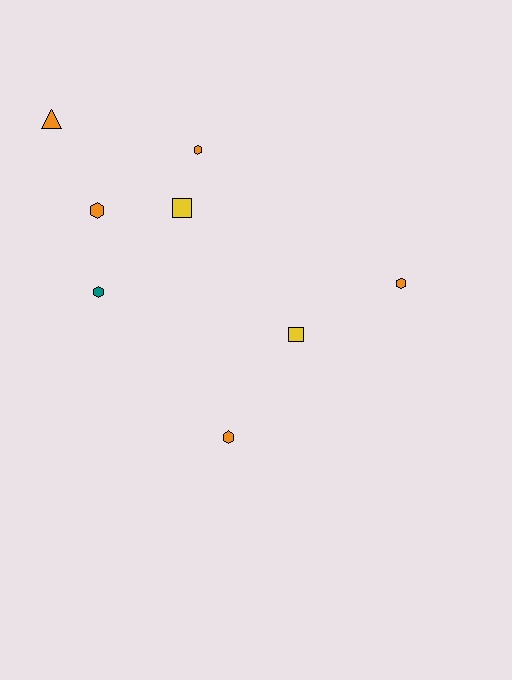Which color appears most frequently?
Orange, with 5 objects.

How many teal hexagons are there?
There is 1 teal hexagon.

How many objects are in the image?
There are 8 objects.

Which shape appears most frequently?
Hexagon, with 5 objects.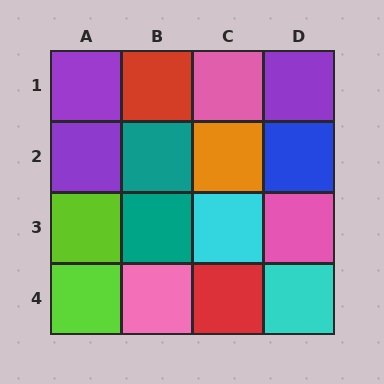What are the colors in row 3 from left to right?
Lime, teal, cyan, pink.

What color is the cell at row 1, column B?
Red.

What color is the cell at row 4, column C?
Red.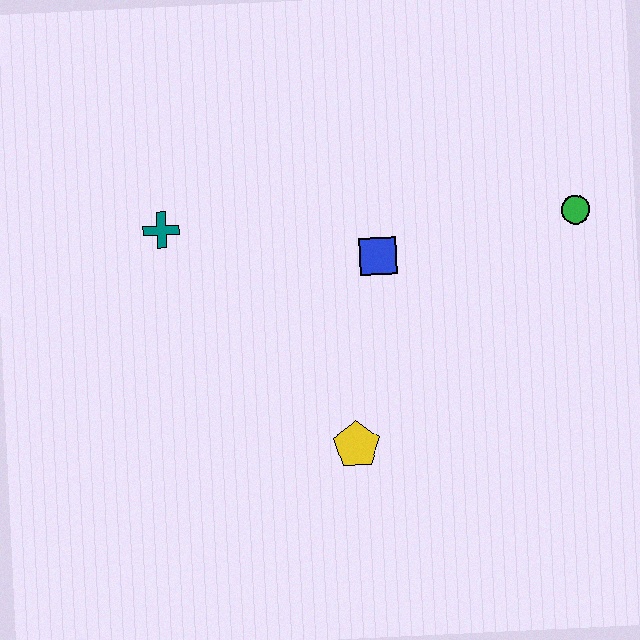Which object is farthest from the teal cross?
The green circle is farthest from the teal cross.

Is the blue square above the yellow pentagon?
Yes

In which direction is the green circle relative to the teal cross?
The green circle is to the right of the teal cross.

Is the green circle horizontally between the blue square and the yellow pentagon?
No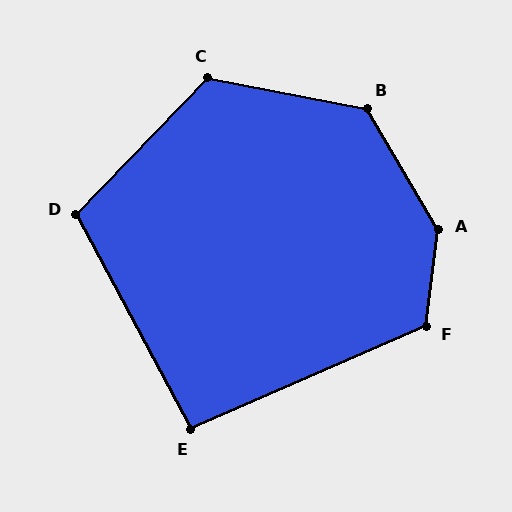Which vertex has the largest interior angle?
A, at approximately 142 degrees.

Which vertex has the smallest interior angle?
E, at approximately 95 degrees.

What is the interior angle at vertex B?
Approximately 131 degrees (obtuse).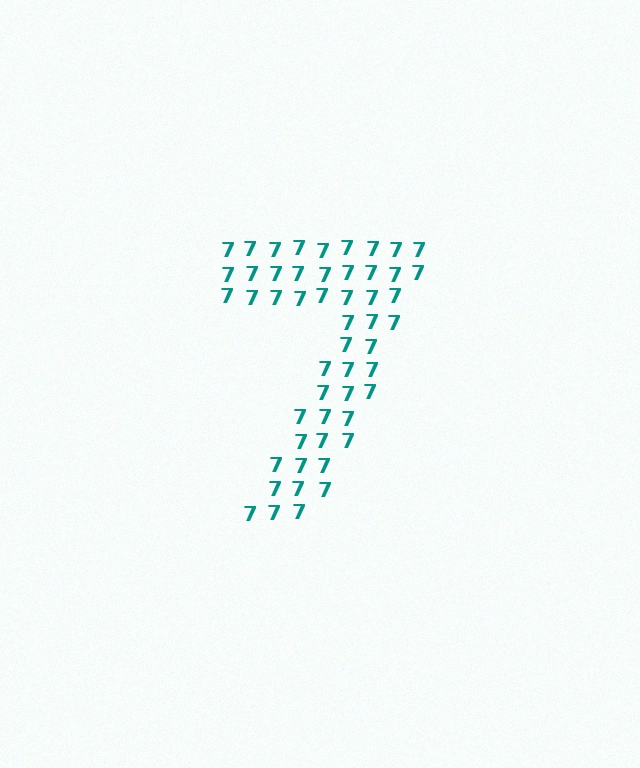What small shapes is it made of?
It is made of small digit 7's.